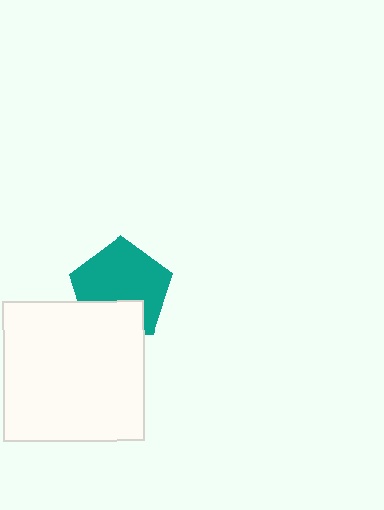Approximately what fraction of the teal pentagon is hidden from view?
Roughly 30% of the teal pentagon is hidden behind the white rectangle.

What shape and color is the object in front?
The object in front is a white rectangle.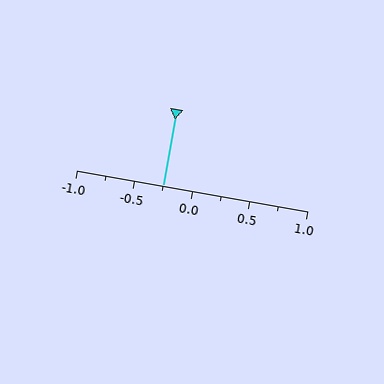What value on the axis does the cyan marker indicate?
The marker indicates approximately -0.25.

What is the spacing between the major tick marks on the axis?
The major ticks are spaced 0.5 apart.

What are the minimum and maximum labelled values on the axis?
The axis runs from -1.0 to 1.0.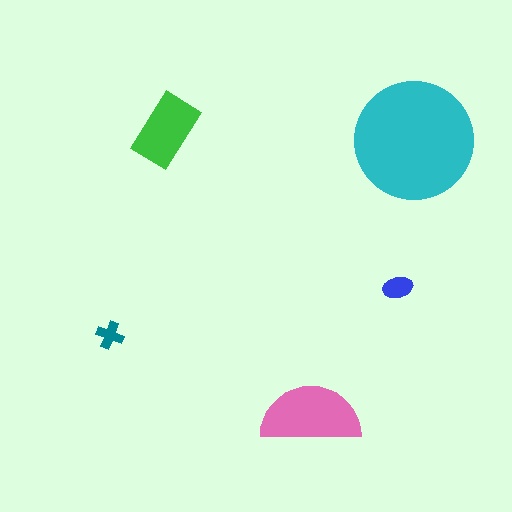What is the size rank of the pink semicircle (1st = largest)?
2nd.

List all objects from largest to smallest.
The cyan circle, the pink semicircle, the green rectangle, the blue ellipse, the teal cross.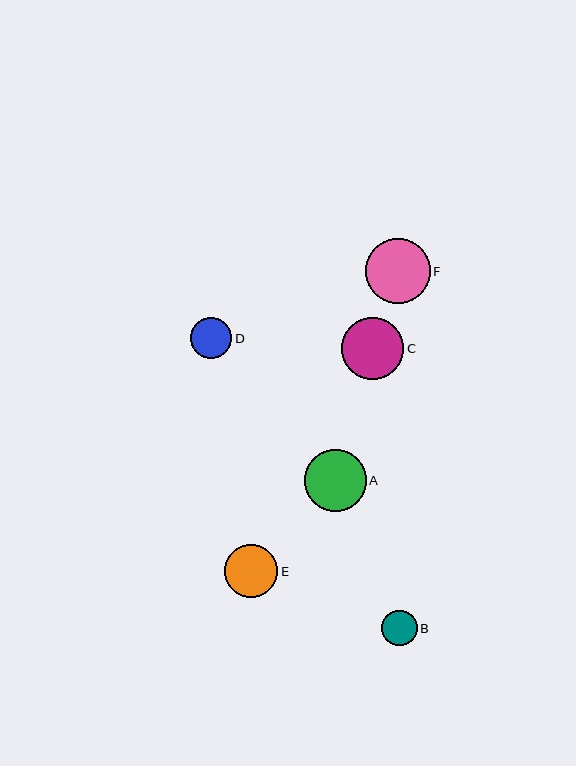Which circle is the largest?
Circle F is the largest with a size of approximately 65 pixels.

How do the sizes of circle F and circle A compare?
Circle F and circle A are approximately the same size.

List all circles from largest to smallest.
From largest to smallest: F, C, A, E, D, B.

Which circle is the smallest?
Circle B is the smallest with a size of approximately 35 pixels.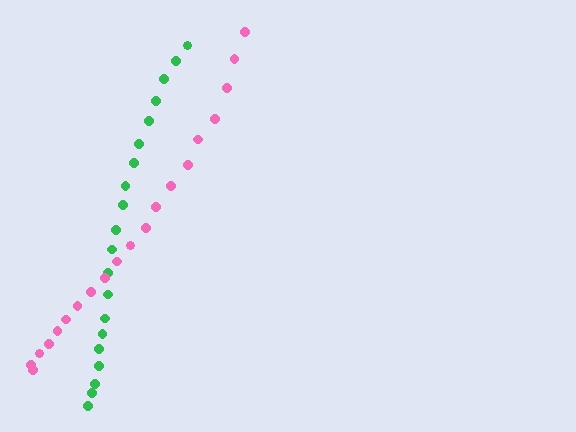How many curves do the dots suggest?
There are 2 distinct paths.